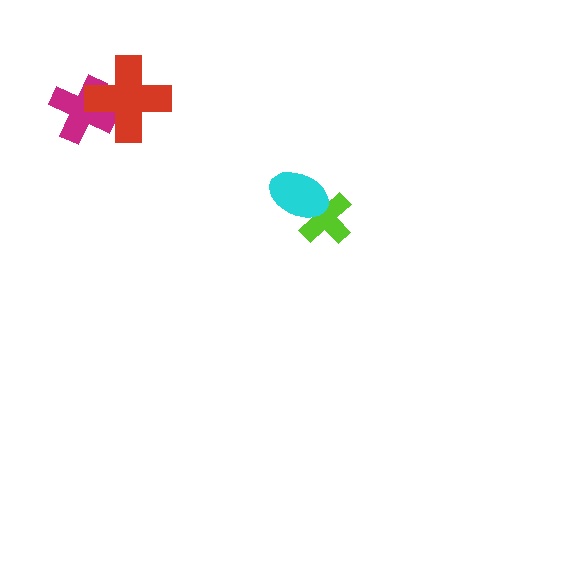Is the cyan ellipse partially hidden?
No, no other shape covers it.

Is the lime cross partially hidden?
Yes, it is partially covered by another shape.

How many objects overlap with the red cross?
1 object overlaps with the red cross.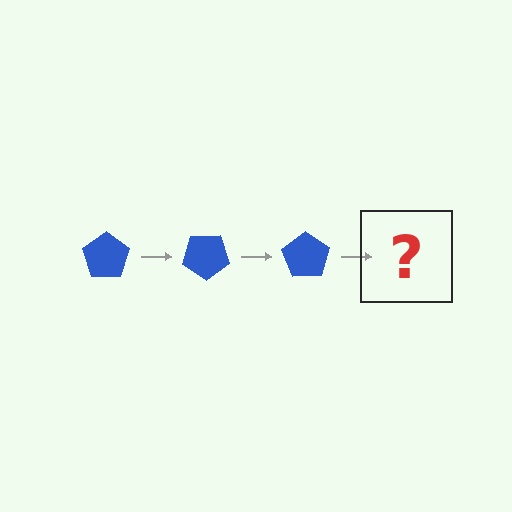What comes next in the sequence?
The next element should be a blue pentagon rotated 105 degrees.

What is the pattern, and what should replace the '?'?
The pattern is that the pentagon rotates 35 degrees each step. The '?' should be a blue pentagon rotated 105 degrees.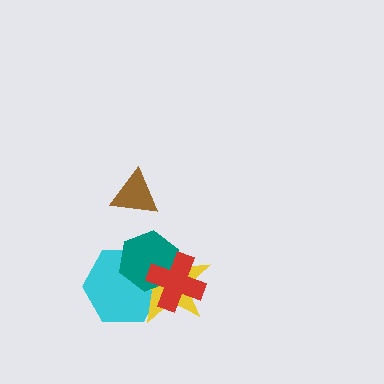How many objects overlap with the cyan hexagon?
3 objects overlap with the cyan hexagon.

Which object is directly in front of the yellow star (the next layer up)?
The teal hexagon is directly in front of the yellow star.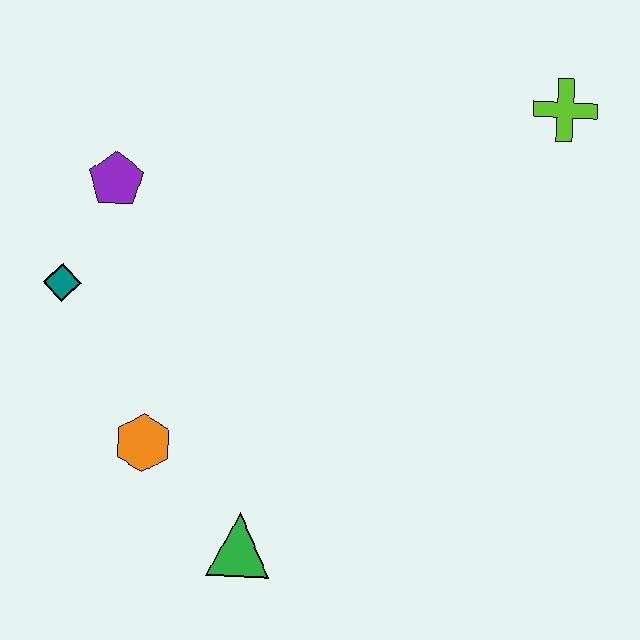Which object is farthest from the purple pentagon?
The lime cross is farthest from the purple pentagon.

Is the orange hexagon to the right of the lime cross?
No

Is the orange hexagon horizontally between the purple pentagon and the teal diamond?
No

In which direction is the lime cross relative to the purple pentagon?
The lime cross is to the right of the purple pentagon.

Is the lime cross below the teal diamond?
No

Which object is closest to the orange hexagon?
The green triangle is closest to the orange hexagon.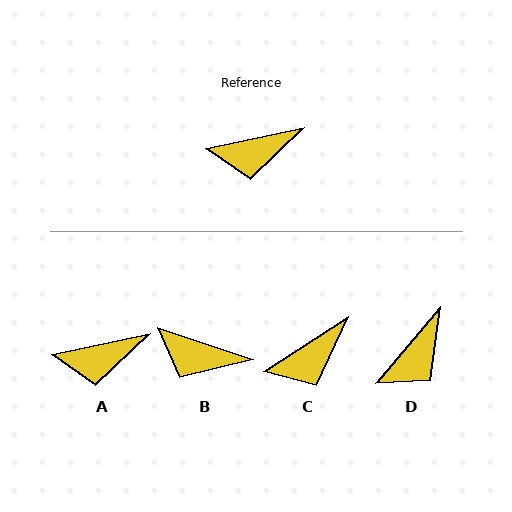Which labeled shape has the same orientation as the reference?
A.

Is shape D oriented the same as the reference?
No, it is off by about 38 degrees.